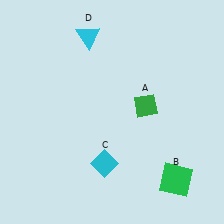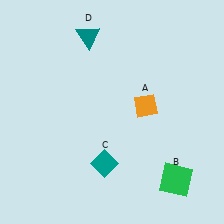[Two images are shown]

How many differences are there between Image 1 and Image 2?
There are 3 differences between the two images.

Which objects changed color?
A changed from green to orange. C changed from cyan to teal. D changed from cyan to teal.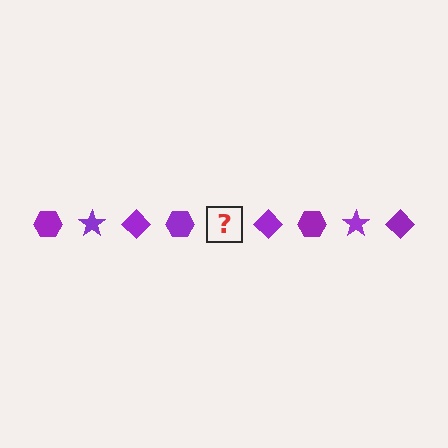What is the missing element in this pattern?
The missing element is a purple star.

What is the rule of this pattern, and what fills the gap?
The rule is that the pattern cycles through hexagon, star, diamond shapes in purple. The gap should be filled with a purple star.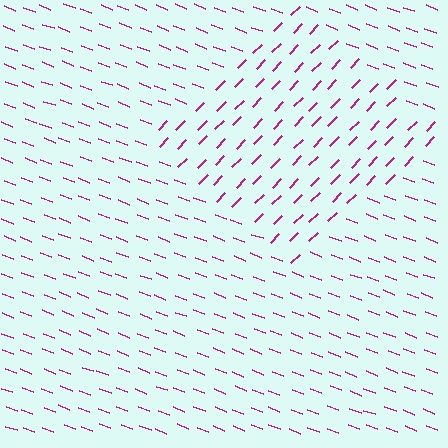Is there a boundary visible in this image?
Yes, there is a texture boundary formed by a change in line orientation.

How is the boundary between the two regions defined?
The boundary is defined purely by a change in line orientation (approximately 66 degrees difference). All lines are the same color and thickness.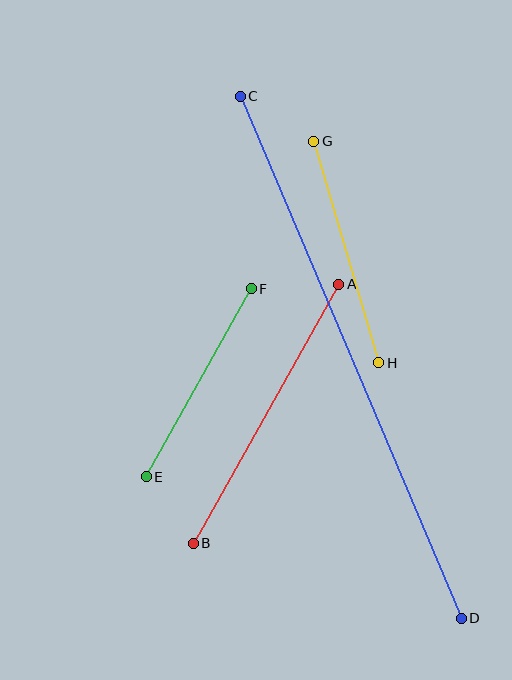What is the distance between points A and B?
The distance is approximately 297 pixels.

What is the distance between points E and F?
The distance is approximately 215 pixels.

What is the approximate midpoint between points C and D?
The midpoint is at approximately (351, 357) pixels.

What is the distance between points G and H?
The distance is approximately 231 pixels.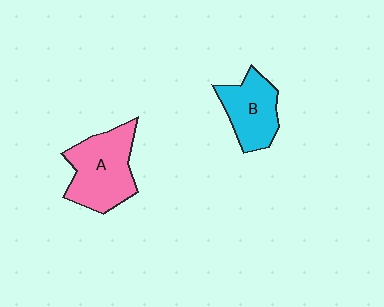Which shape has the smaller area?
Shape B (cyan).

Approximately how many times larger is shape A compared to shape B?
Approximately 1.4 times.